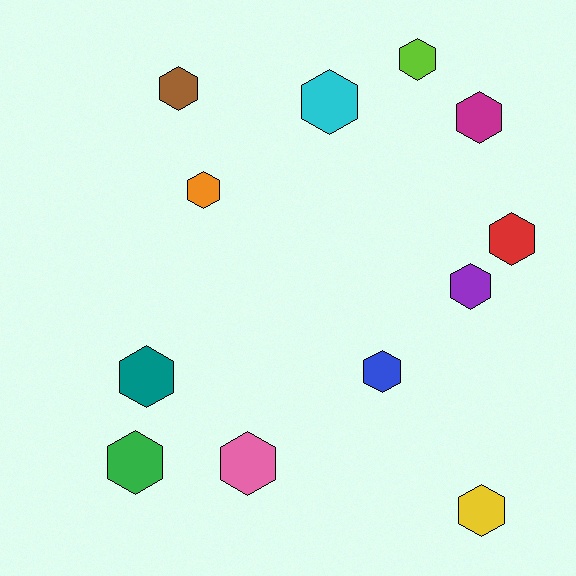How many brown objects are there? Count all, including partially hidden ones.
There is 1 brown object.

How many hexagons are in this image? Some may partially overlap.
There are 12 hexagons.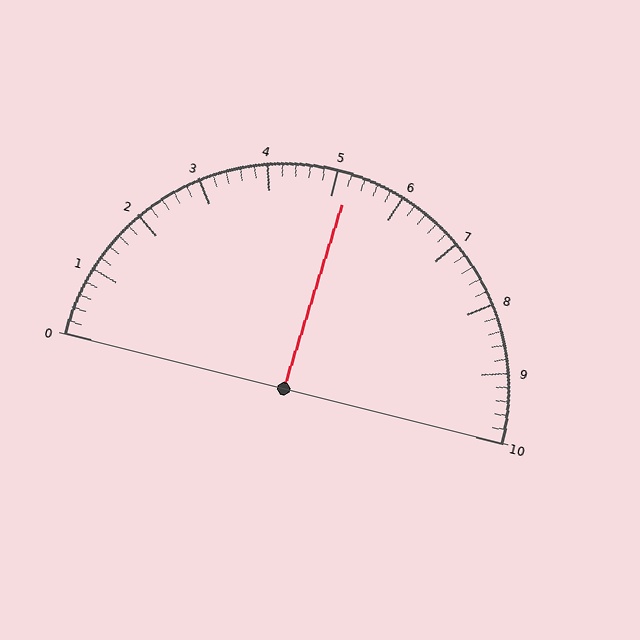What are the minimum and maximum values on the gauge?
The gauge ranges from 0 to 10.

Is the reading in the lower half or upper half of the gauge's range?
The reading is in the upper half of the range (0 to 10).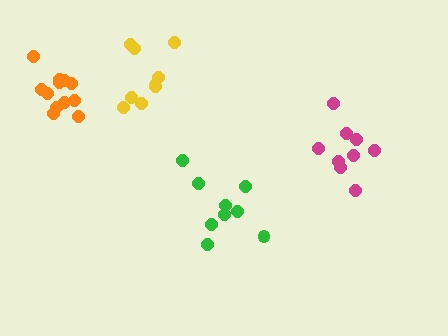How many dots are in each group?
Group 1: 13 dots, Group 2: 9 dots, Group 3: 9 dots, Group 4: 9 dots (40 total).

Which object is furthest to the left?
The orange cluster is leftmost.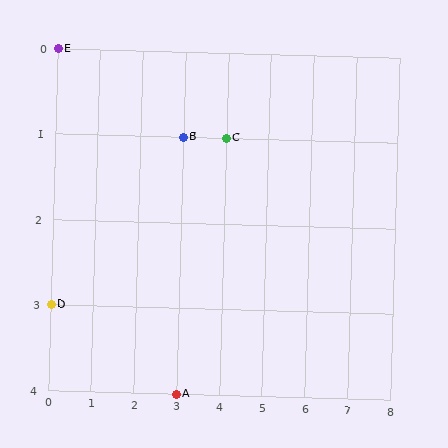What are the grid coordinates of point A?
Point A is at grid coordinates (3, 4).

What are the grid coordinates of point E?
Point E is at grid coordinates (0, 0).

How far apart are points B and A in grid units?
Points B and A are 3 rows apart.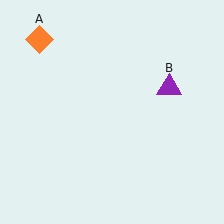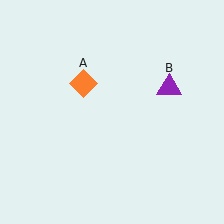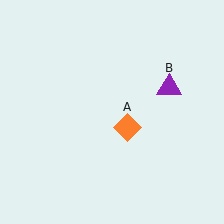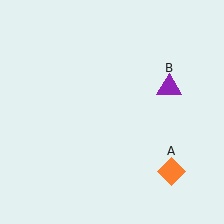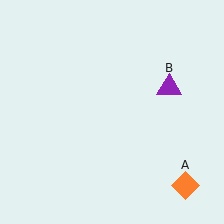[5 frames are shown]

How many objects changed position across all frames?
1 object changed position: orange diamond (object A).